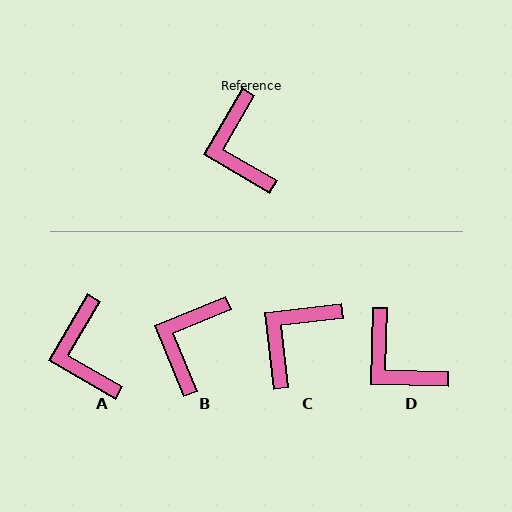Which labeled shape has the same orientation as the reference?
A.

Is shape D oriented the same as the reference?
No, it is off by about 29 degrees.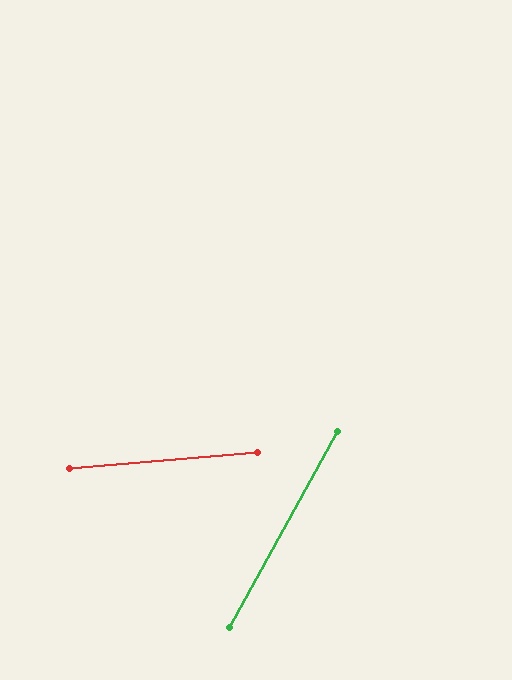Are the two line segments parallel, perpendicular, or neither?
Neither parallel nor perpendicular — they differ by about 56°.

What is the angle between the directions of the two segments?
Approximately 56 degrees.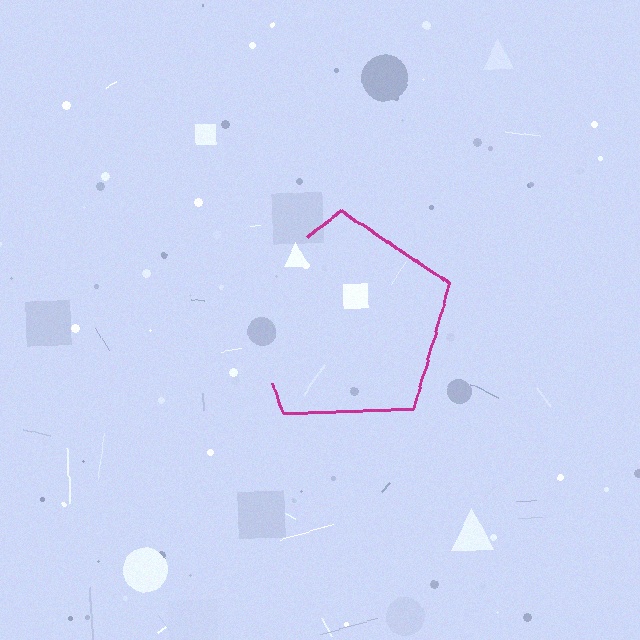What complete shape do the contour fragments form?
The contour fragments form a pentagon.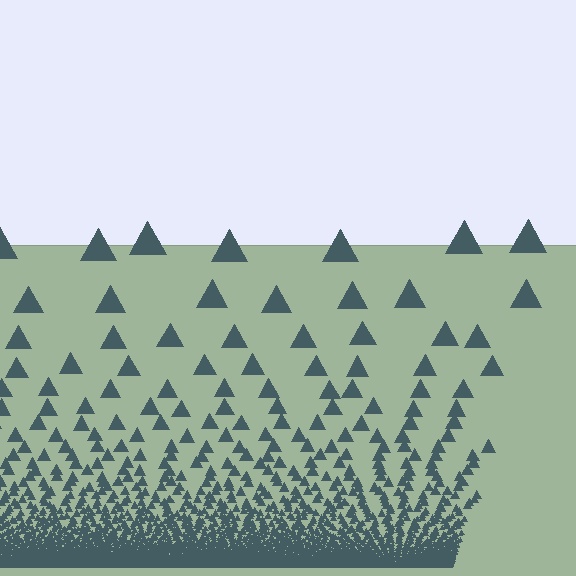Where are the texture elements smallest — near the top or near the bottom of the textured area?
Near the bottom.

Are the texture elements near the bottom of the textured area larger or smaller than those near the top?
Smaller. The gradient is inverted — elements near the bottom are smaller and denser.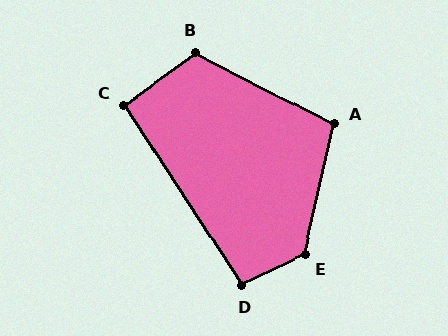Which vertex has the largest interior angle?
E, at approximately 128 degrees.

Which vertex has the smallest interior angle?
C, at approximately 93 degrees.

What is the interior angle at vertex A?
Approximately 105 degrees (obtuse).